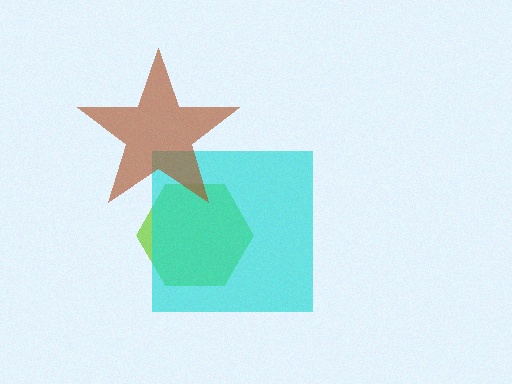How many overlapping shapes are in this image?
There are 3 overlapping shapes in the image.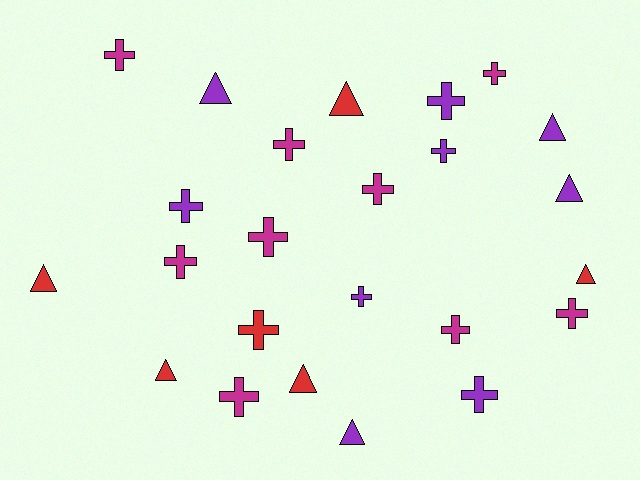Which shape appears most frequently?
Cross, with 15 objects.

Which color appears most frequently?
Purple, with 9 objects.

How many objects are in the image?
There are 24 objects.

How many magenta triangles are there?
There are no magenta triangles.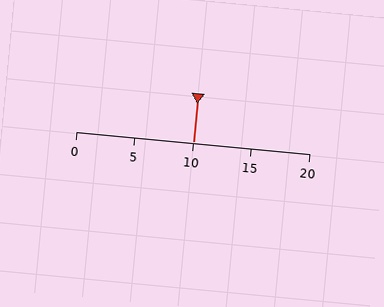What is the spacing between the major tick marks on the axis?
The major ticks are spaced 5 apart.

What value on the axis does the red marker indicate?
The marker indicates approximately 10.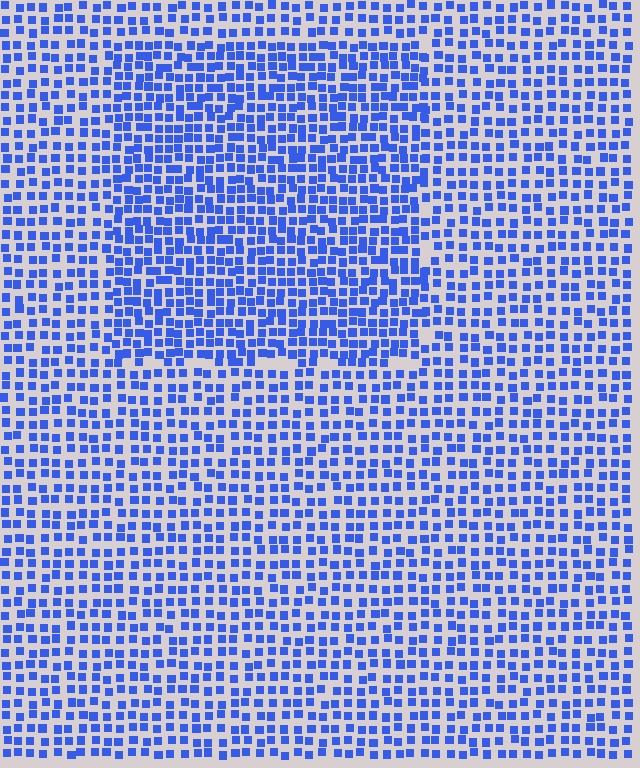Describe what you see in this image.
The image contains small blue elements arranged at two different densities. A rectangle-shaped region is visible where the elements are more densely packed than the surrounding area.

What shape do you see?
I see a rectangle.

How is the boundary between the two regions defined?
The boundary is defined by a change in element density (approximately 1.5x ratio). All elements are the same color, size, and shape.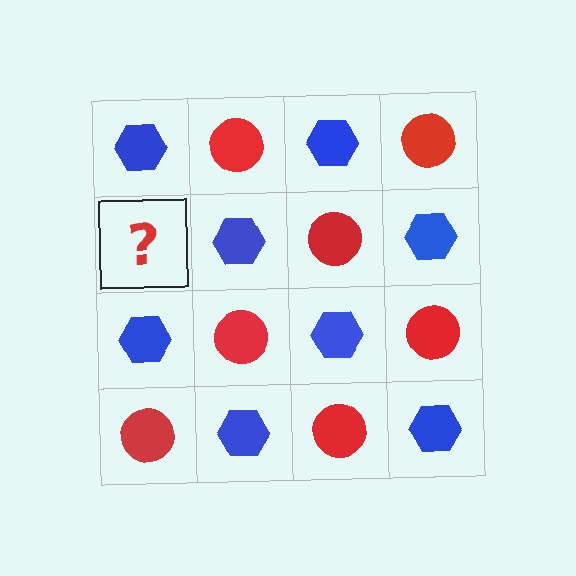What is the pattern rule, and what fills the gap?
The rule is that it alternates blue hexagon and red circle in a checkerboard pattern. The gap should be filled with a red circle.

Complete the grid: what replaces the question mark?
The question mark should be replaced with a red circle.